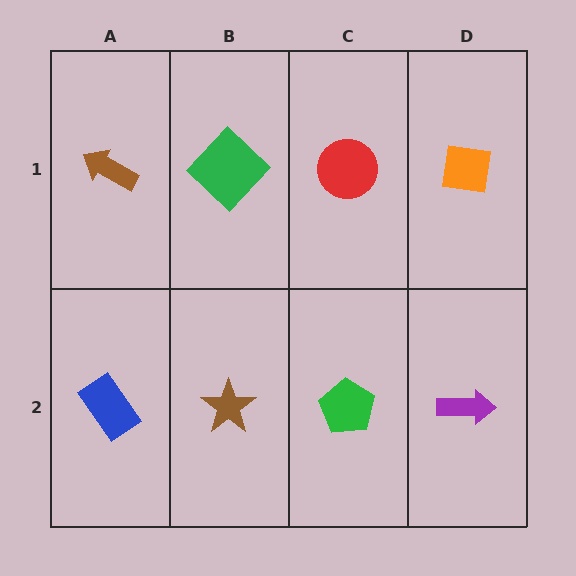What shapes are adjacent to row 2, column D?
An orange square (row 1, column D), a green pentagon (row 2, column C).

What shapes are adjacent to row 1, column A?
A blue rectangle (row 2, column A), a green diamond (row 1, column B).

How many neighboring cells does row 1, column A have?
2.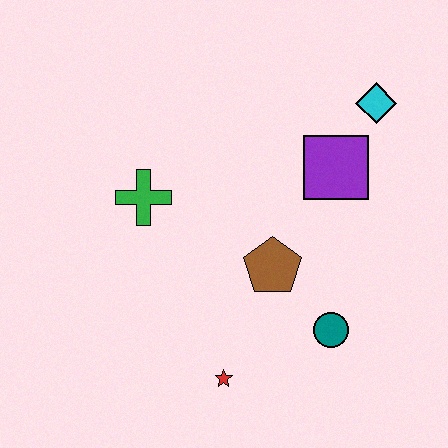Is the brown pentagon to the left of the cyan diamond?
Yes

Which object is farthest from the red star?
The cyan diamond is farthest from the red star.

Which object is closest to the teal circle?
The brown pentagon is closest to the teal circle.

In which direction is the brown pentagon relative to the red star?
The brown pentagon is above the red star.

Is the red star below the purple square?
Yes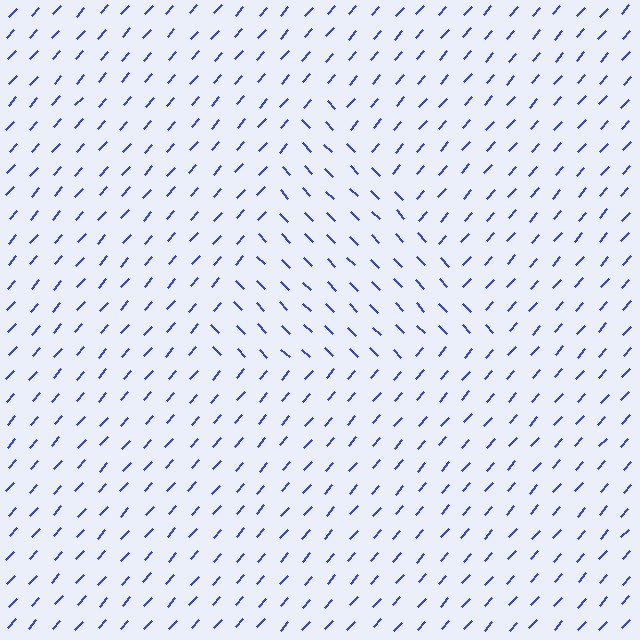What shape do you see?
I see a triangle.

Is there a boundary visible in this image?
Yes, there is a texture boundary formed by a change in line orientation.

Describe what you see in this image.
The image is filled with small blue line segments. A triangle region in the image has lines oriented differently from the surrounding lines, creating a visible texture boundary.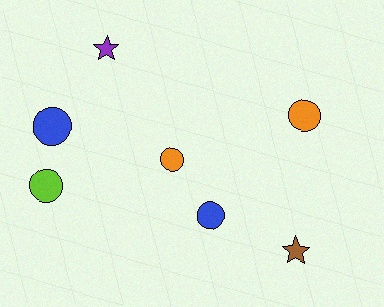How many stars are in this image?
There are 2 stars.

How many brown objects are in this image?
There is 1 brown object.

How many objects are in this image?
There are 7 objects.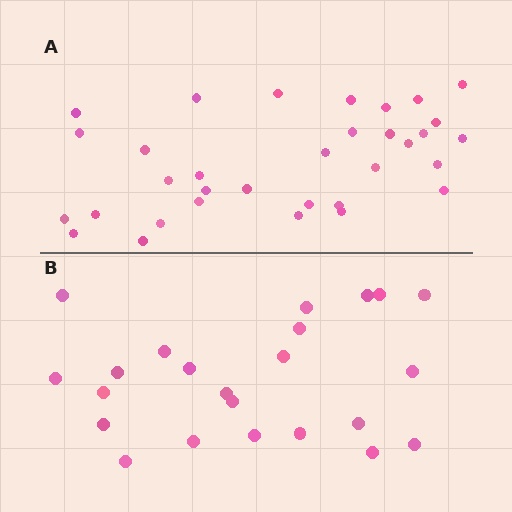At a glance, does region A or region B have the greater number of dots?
Region A (the top region) has more dots.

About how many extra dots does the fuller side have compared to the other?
Region A has roughly 10 or so more dots than region B.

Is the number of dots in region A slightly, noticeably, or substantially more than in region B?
Region A has noticeably more, but not dramatically so. The ratio is roughly 1.4 to 1.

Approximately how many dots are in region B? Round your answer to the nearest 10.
About 20 dots. (The exact count is 23, which rounds to 20.)